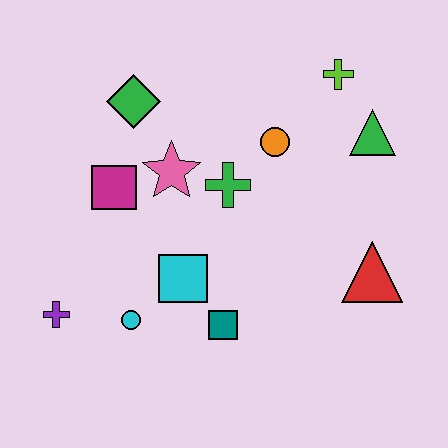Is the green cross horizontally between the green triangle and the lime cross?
No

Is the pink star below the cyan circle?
No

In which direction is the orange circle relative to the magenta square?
The orange circle is to the right of the magenta square.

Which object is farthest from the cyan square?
The lime cross is farthest from the cyan square.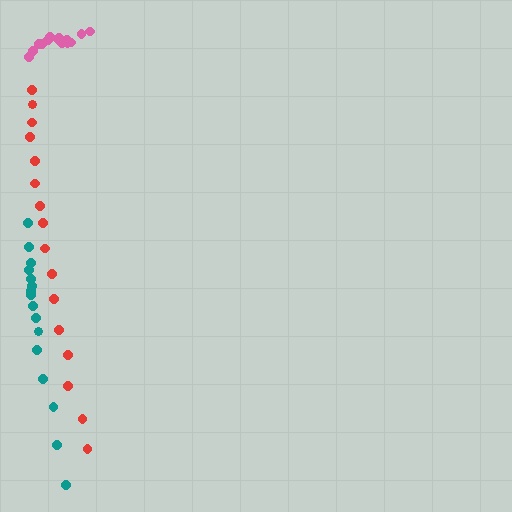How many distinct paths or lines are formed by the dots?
There are 3 distinct paths.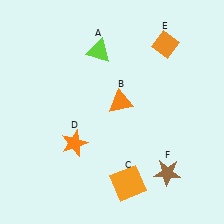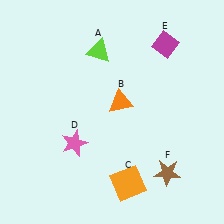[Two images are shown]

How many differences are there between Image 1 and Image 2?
There are 2 differences between the two images.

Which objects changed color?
D changed from orange to pink. E changed from orange to magenta.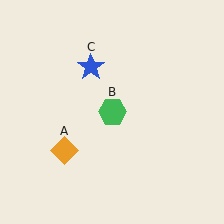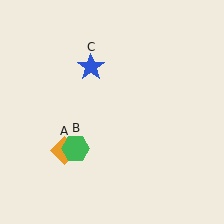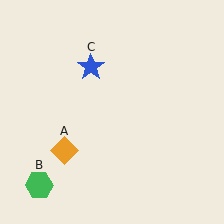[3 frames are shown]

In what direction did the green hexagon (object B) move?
The green hexagon (object B) moved down and to the left.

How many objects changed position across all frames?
1 object changed position: green hexagon (object B).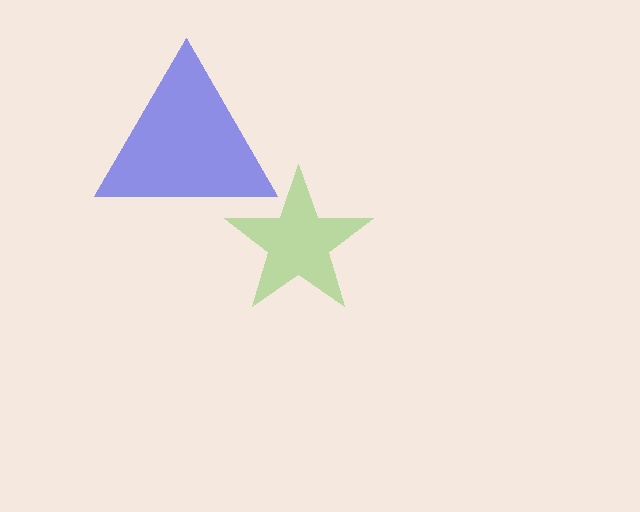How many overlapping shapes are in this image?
There are 2 overlapping shapes in the image.